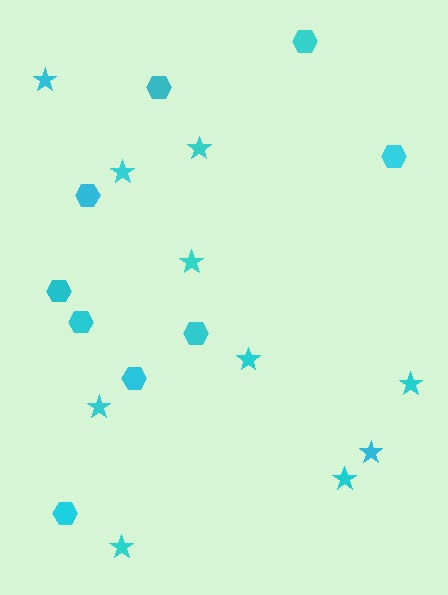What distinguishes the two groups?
There are 2 groups: one group of stars (10) and one group of hexagons (9).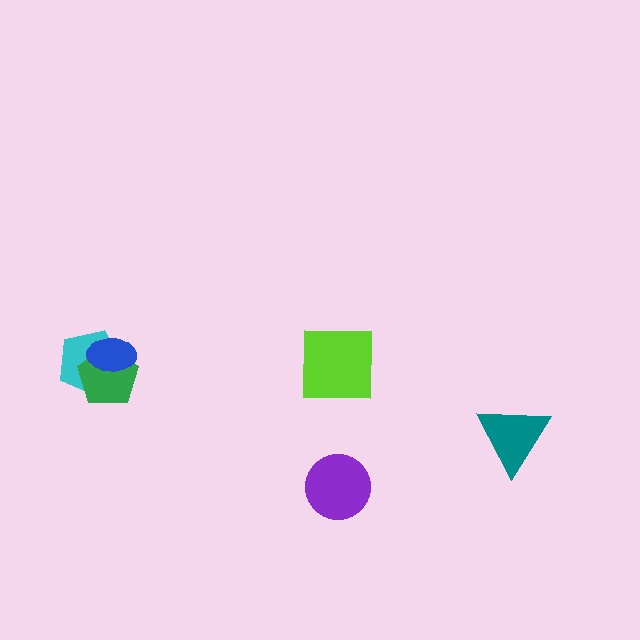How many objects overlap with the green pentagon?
2 objects overlap with the green pentagon.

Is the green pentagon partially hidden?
Yes, it is partially covered by another shape.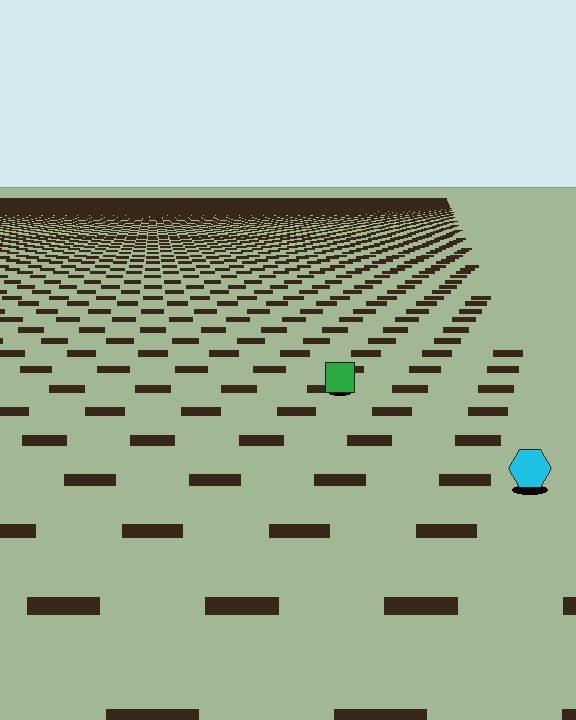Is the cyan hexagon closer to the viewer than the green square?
Yes. The cyan hexagon is closer — you can tell from the texture gradient: the ground texture is coarser near it.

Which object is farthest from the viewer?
The green square is farthest from the viewer. It appears smaller and the ground texture around it is denser.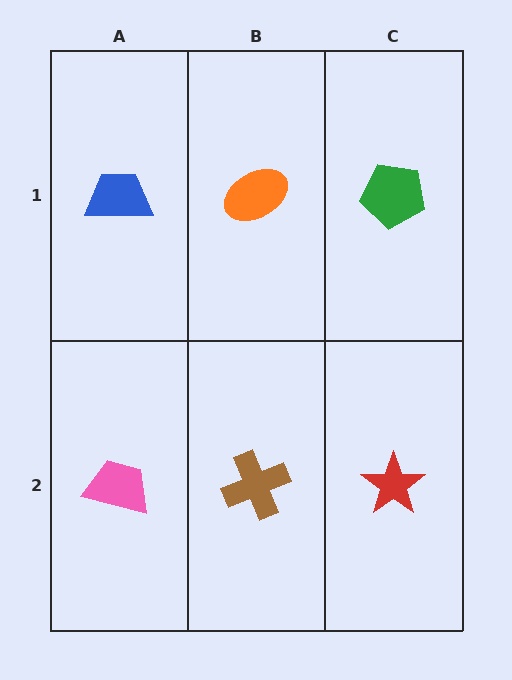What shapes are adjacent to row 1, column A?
A pink trapezoid (row 2, column A), an orange ellipse (row 1, column B).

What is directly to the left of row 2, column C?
A brown cross.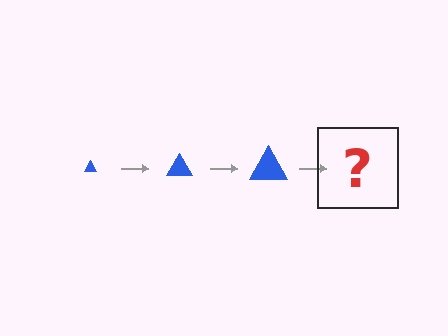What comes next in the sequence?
The next element should be a blue triangle, larger than the previous one.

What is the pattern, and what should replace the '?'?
The pattern is that the triangle gets progressively larger each step. The '?' should be a blue triangle, larger than the previous one.